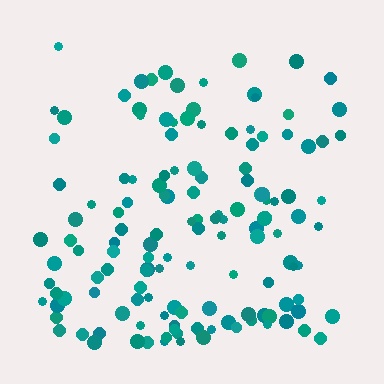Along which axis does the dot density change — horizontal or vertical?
Vertical.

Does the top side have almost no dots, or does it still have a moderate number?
Still a moderate number, just noticeably fewer than the bottom.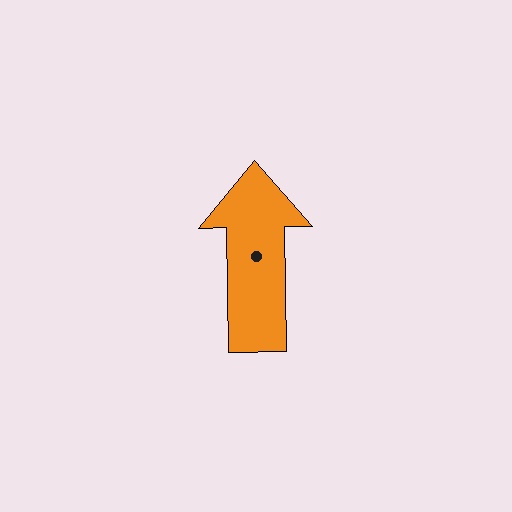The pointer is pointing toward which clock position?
Roughly 12 o'clock.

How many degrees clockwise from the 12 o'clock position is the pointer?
Approximately 359 degrees.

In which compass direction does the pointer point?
North.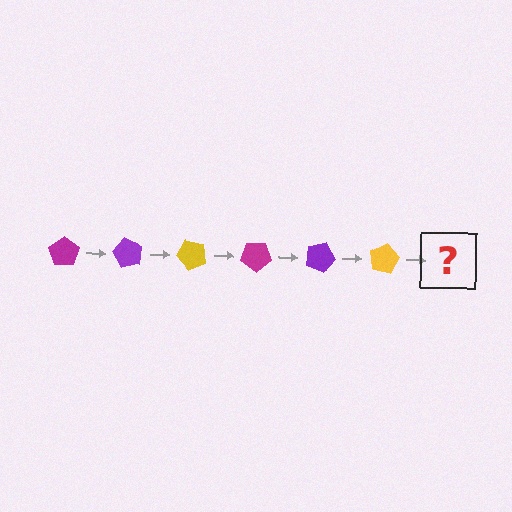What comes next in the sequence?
The next element should be a magenta pentagon, rotated 360 degrees from the start.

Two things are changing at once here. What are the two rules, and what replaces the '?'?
The two rules are that it rotates 60 degrees each step and the color cycles through magenta, purple, and yellow. The '?' should be a magenta pentagon, rotated 360 degrees from the start.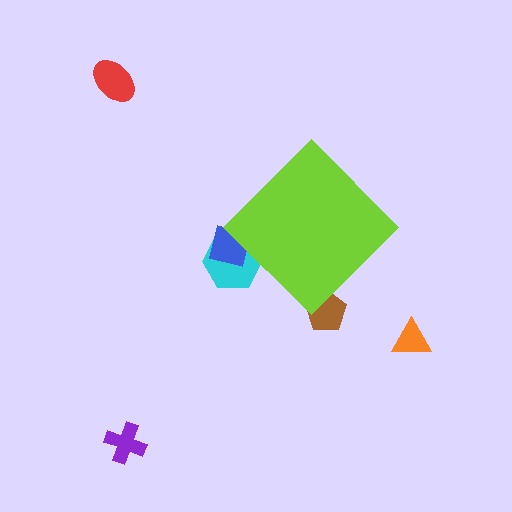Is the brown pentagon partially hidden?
Yes, the brown pentagon is partially hidden behind the lime diamond.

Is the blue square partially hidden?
Yes, the blue square is partially hidden behind the lime diamond.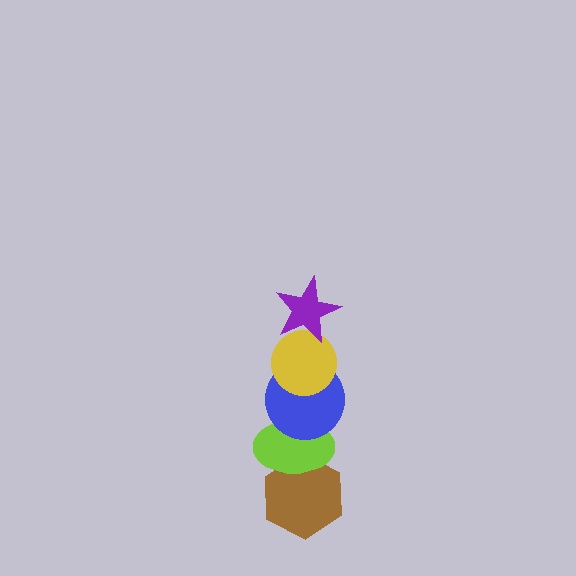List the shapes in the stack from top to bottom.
From top to bottom: the purple star, the yellow circle, the blue circle, the lime ellipse, the brown hexagon.